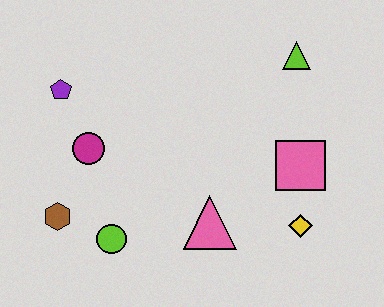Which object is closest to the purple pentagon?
The magenta circle is closest to the purple pentagon.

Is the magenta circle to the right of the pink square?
No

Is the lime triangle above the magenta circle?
Yes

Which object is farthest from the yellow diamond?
The purple pentagon is farthest from the yellow diamond.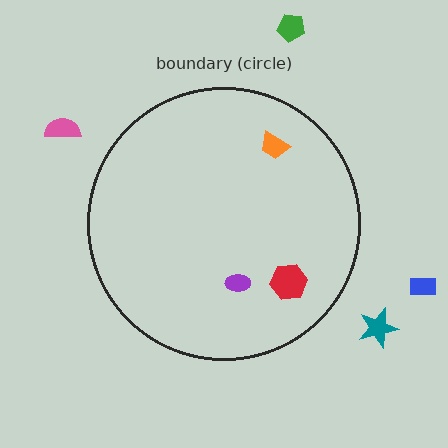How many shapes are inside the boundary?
3 inside, 4 outside.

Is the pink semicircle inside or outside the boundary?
Outside.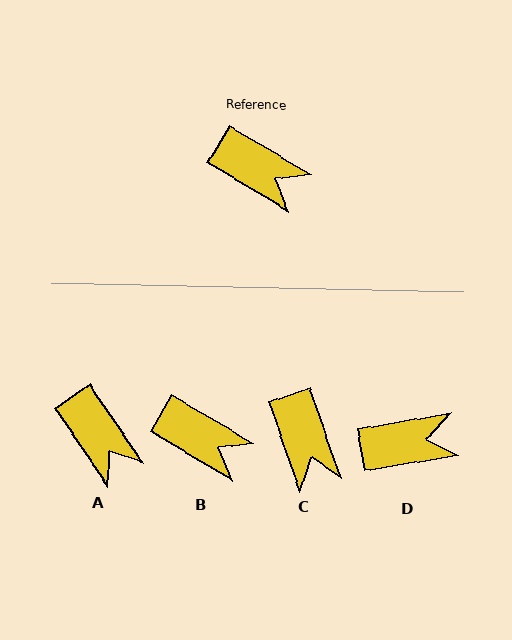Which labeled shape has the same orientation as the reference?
B.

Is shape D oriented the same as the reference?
No, it is off by about 40 degrees.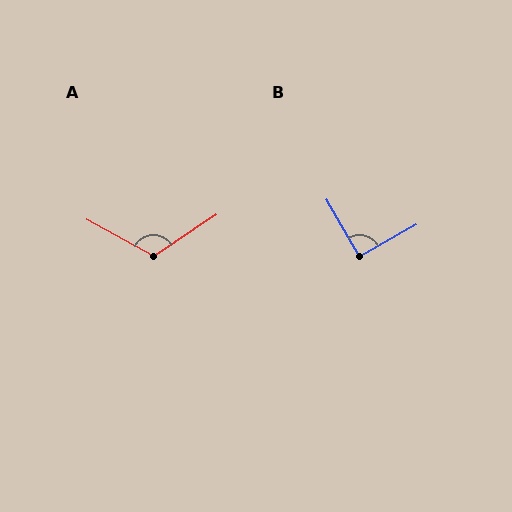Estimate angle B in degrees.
Approximately 90 degrees.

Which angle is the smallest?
B, at approximately 90 degrees.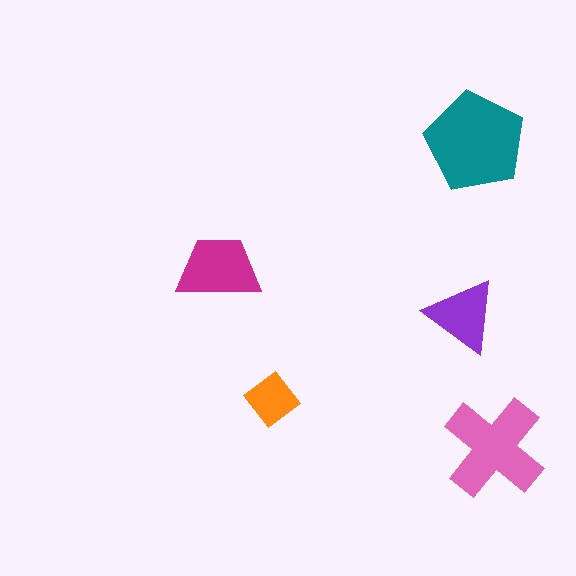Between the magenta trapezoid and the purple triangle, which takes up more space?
The magenta trapezoid.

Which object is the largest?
The teal pentagon.